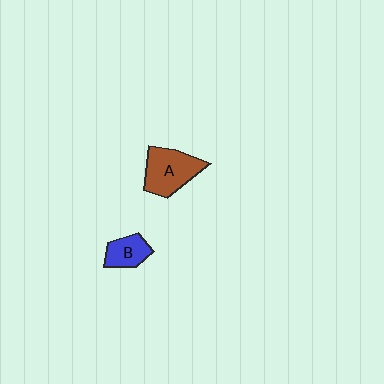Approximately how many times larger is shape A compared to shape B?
Approximately 1.8 times.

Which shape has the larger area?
Shape A (brown).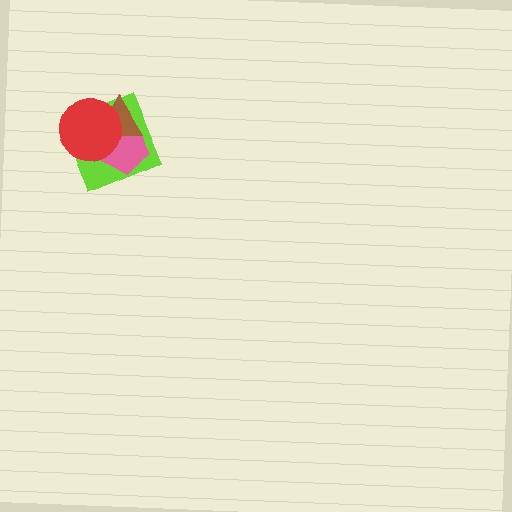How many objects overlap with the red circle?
3 objects overlap with the red circle.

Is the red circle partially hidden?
No, no other shape covers it.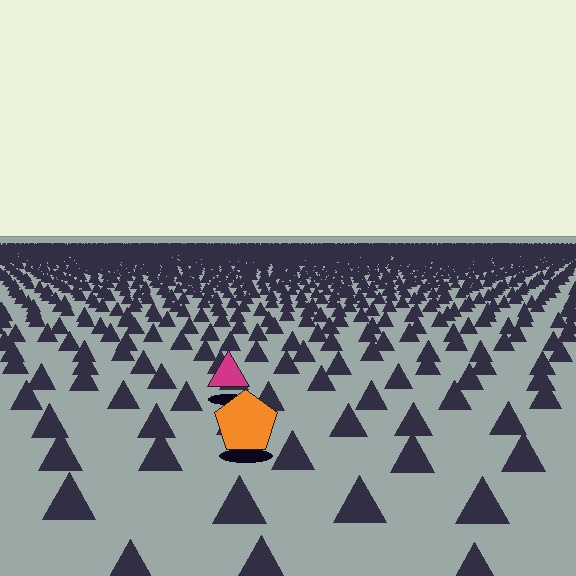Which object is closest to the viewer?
The orange pentagon is closest. The texture marks near it are larger and more spread out.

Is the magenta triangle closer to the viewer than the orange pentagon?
No. The orange pentagon is closer — you can tell from the texture gradient: the ground texture is coarser near it.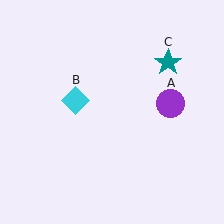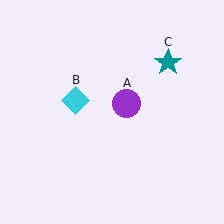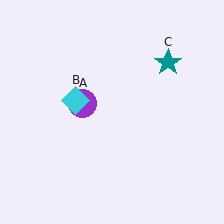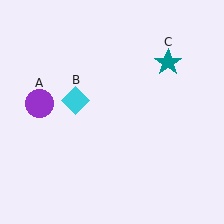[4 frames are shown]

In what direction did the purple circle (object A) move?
The purple circle (object A) moved left.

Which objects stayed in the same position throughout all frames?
Cyan diamond (object B) and teal star (object C) remained stationary.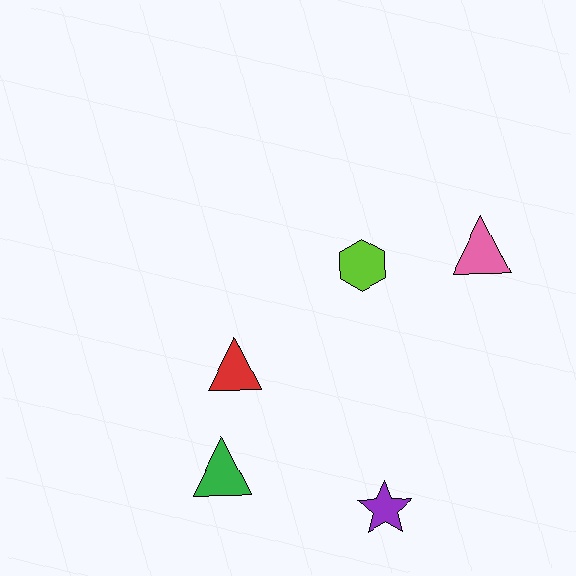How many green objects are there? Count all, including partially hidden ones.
There is 1 green object.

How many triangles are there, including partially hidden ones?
There are 3 triangles.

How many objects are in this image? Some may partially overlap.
There are 5 objects.